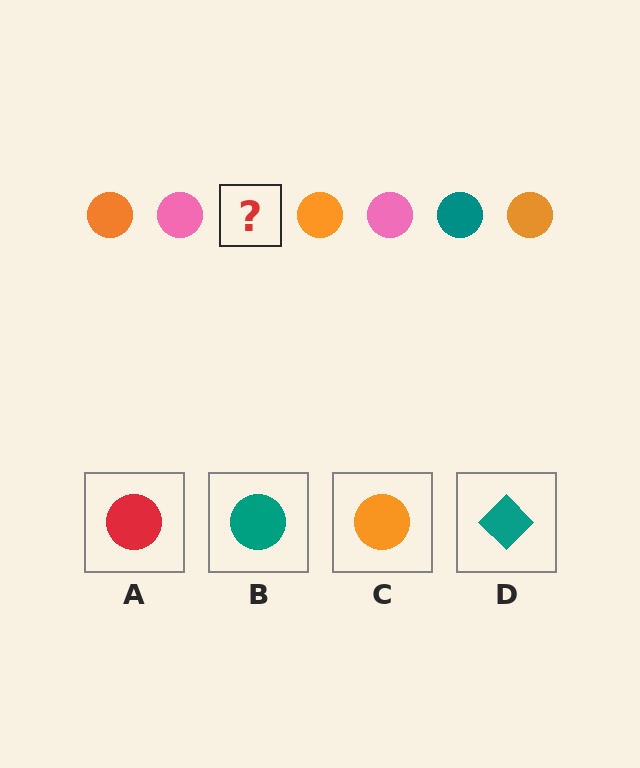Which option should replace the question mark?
Option B.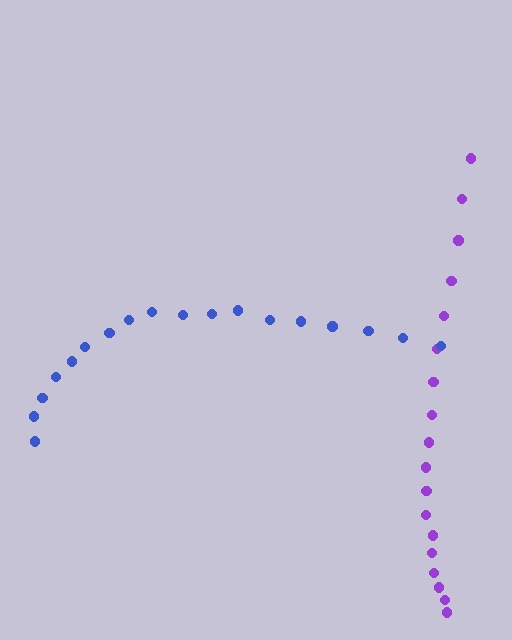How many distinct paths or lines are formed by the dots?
There are 2 distinct paths.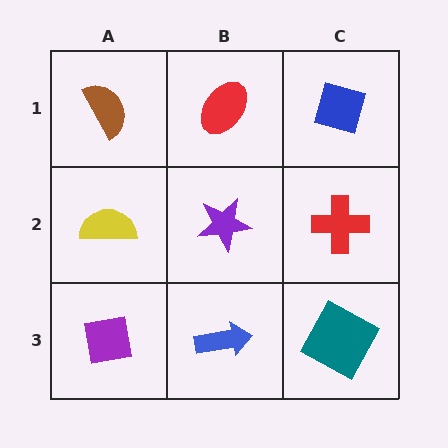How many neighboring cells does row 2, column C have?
3.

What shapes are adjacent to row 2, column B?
A red ellipse (row 1, column B), a blue arrow (row 3, column B), a yellow semicircle (row 2, column A), a red cross (row 2, column C).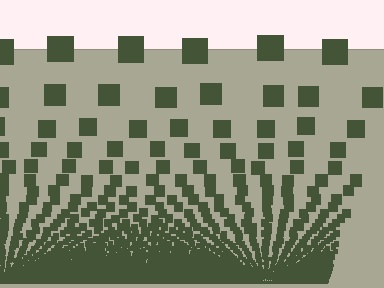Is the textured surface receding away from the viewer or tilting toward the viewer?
The surface appears to tilt toward the viewer. Texture elements get larger and sparser toward the top.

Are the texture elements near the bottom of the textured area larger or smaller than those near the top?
Smaller. The gradient is inverted — elements near the bottom are smaller and denser.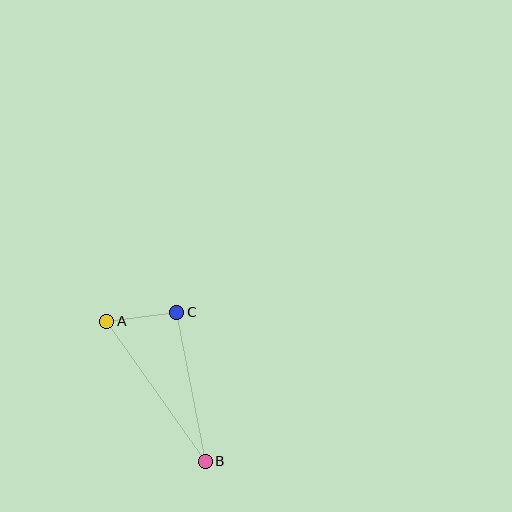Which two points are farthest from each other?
Points A and B are farthest from each other.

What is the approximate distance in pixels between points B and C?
The distance between B and C is approximately 152 pixels.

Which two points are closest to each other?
Points A and C are closest to each other.